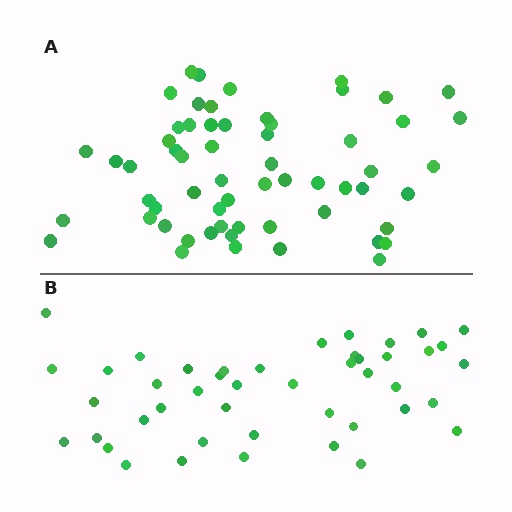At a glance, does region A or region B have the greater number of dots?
Region A (the top region) has more dots.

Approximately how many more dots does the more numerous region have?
Region A has approximately 15 more dots than region B.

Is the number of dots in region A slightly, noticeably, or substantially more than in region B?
Region A has noticeably more, but not dramatically so. The ratio is roughly 1.3 to 1.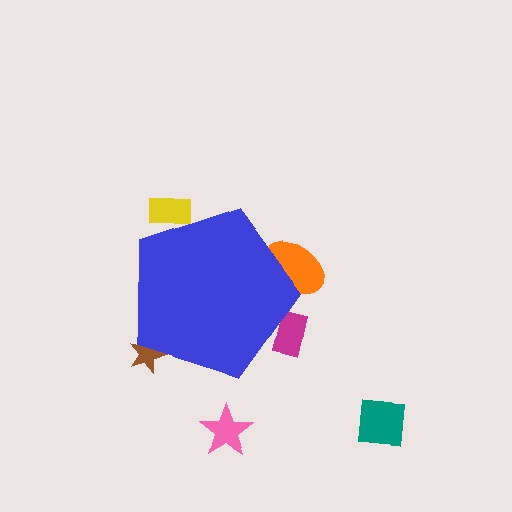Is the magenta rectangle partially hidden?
Yes, the magenta rectangle is partially hidden behind the blue pentagon.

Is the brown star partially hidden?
Yes, the brown star is partially hidden behind the blue pentagon.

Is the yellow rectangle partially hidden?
Yes, the yellow rectangle is partially hidden behind the blue pentagon.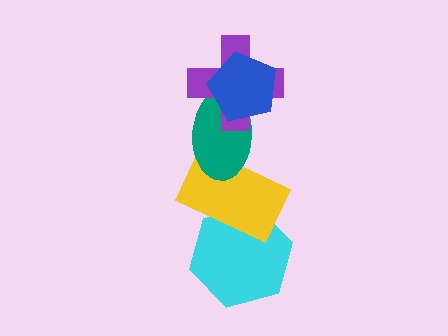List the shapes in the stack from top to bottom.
From top to bottom: the blue pentagon, the purple cross, the teal ellipse, the yellow rectangle, the cyan hexagon.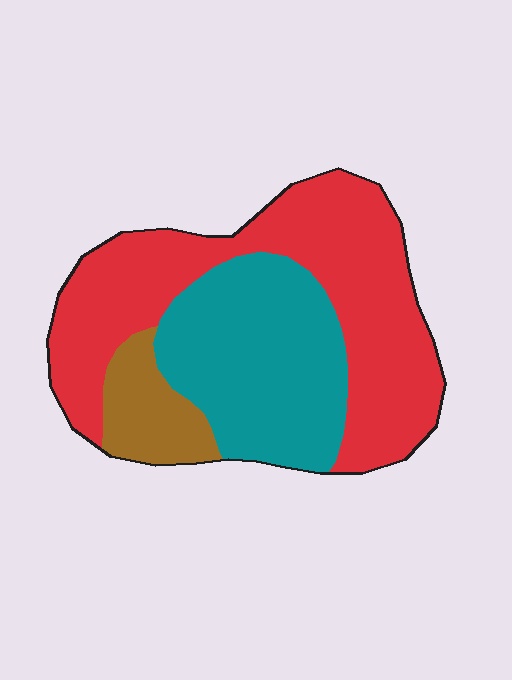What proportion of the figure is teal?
Teal covers around 35% of the figure.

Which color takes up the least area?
Brown, at roughly 10%.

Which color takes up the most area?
Red, at roughly 55%.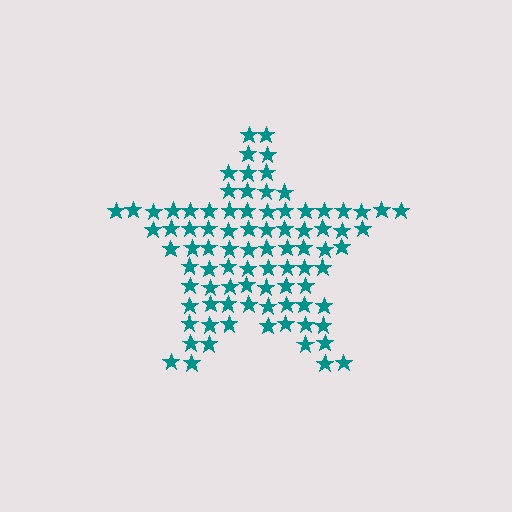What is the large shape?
The large shape is a star.